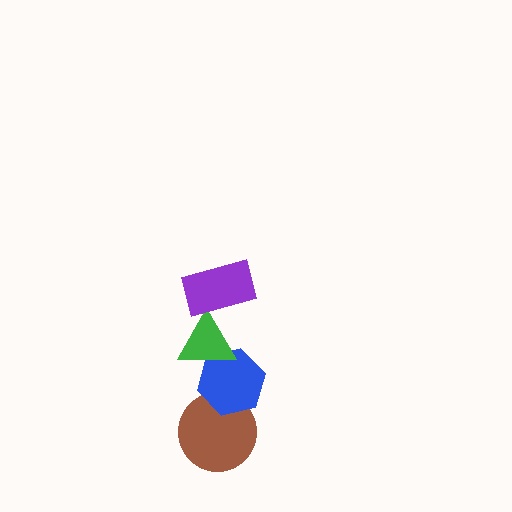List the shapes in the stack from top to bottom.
From top to bottom: the purple rectangle, the green triangle, the blue hexagon, the brown circle.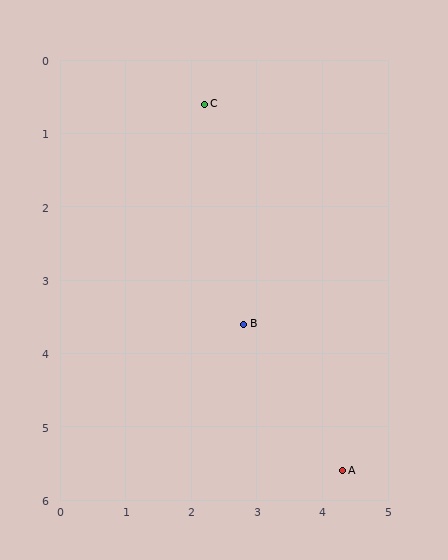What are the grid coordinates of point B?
Point B is at approximately (2.8, 3.6).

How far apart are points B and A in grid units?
Points B and A are about 2.5 grid units apart.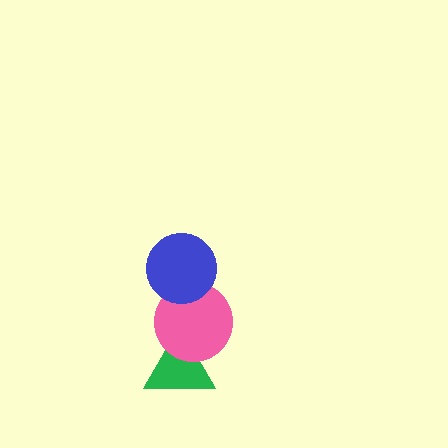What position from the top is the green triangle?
The green triangle is 3rd from the top.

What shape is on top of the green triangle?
The pink circle is on top of the green triangle.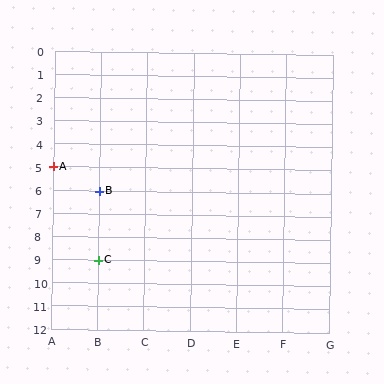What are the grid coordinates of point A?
Point A is at grid coordinates (A, 5).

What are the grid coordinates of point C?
Point C is at grid coordinates (B, 9).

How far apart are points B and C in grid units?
Points B and C are 3 rows apart.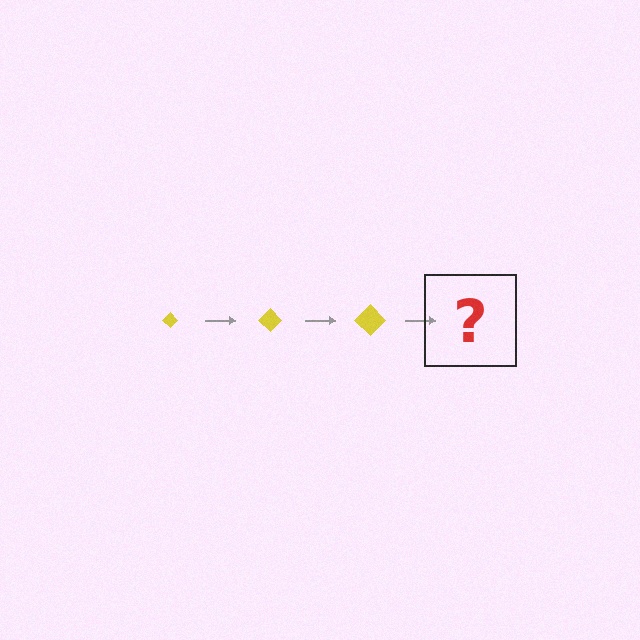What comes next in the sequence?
The next element should be a yellow diamond, larger than the previous one.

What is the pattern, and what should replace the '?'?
The pattern is that the diamond gets progressively larger each step. The '?' should be a yellow diamond, larger than the previous one.